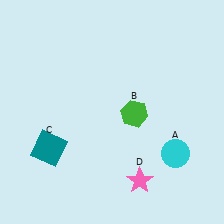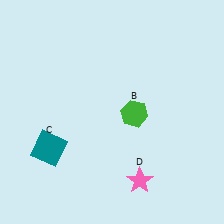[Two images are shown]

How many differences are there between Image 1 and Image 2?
There is 1 difference between the two images.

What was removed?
The cyan circle (A) was removed in Image 2.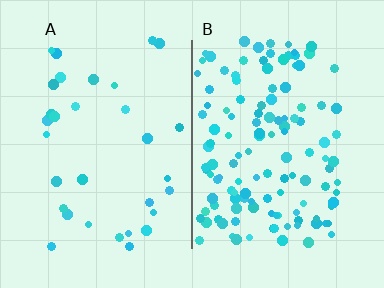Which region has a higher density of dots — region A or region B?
B (the right).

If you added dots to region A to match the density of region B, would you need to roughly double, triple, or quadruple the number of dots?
Approximately quadruple.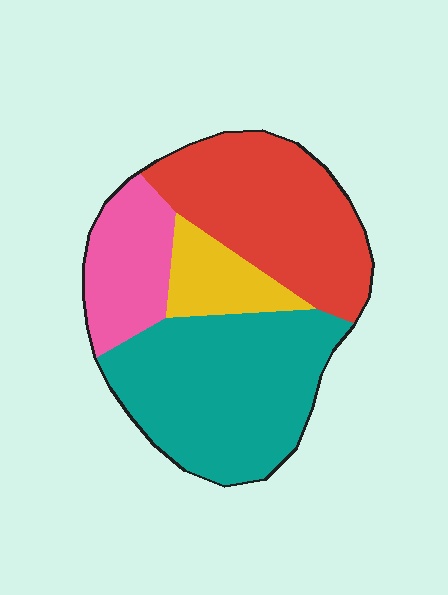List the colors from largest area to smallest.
From largest to smallest: teal, red, pink, yellow.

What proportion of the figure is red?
Red takes up between a quarter and a half of the figure.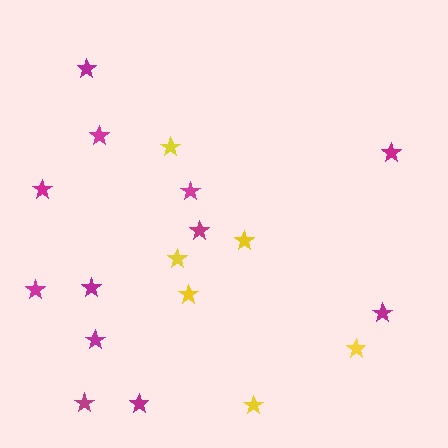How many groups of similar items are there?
There are 2 groups: one group of yellow stars (6) and one group of magenta stars (12).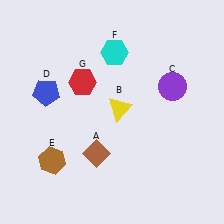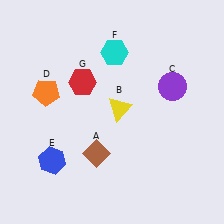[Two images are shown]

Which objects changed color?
D changed from blue to orange. E changed from brown to blue.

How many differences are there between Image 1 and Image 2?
There are 2 differences between the two images.